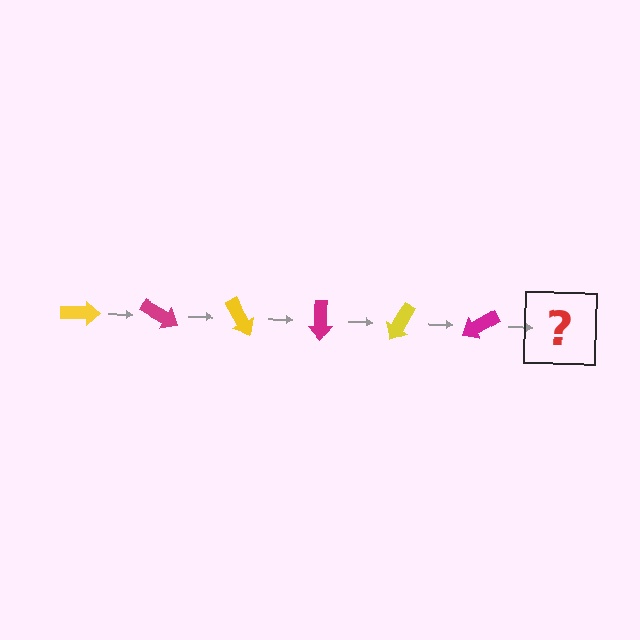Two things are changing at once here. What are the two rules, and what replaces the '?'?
The two rules are that it rotates 30 degrees each step and the color cycles through yellow and magenta. The '?' should be a yellow arrow, rotated 180 degrees from the start.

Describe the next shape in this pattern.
It should be a yellow arrow, rotated 180 degrees from the start.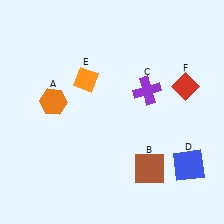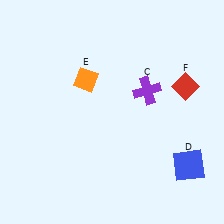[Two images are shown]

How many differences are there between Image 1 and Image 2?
There are 2 differences between the two images.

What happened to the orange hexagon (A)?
The orange hexagon (A) was removed in Image 2. It was in the top-left area of Image 1.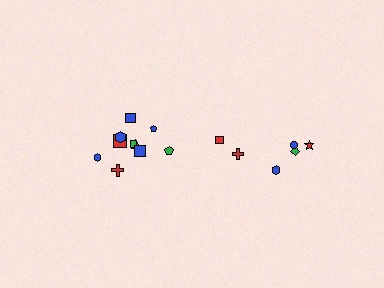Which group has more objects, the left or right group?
The left group.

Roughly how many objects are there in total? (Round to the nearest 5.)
Roughly 15 objects in total.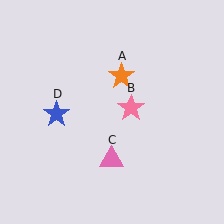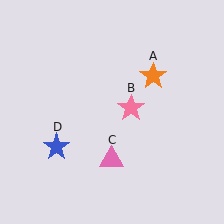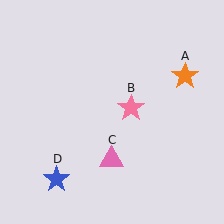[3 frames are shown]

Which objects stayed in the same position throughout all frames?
Pink star (object B) and pink triangle (object C) remained stationary.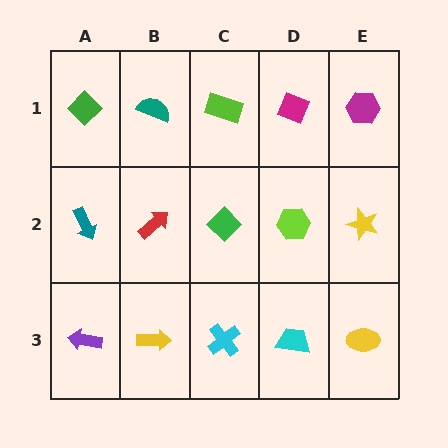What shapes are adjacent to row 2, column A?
A green diamond (row 1, column A), a purple arrow (row 3, column A), a red arrow (row 2, column B).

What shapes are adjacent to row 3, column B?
A red arrow (row 2, column B), a purple arrow (row 3, column A), a cyan cross (row 3, column C).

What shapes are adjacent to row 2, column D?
A magenta diamond (row 1, column D), a cyan trapezoid (row 3, column D), a green diamond (row 2, column C), a yellow star (row 2, column E).